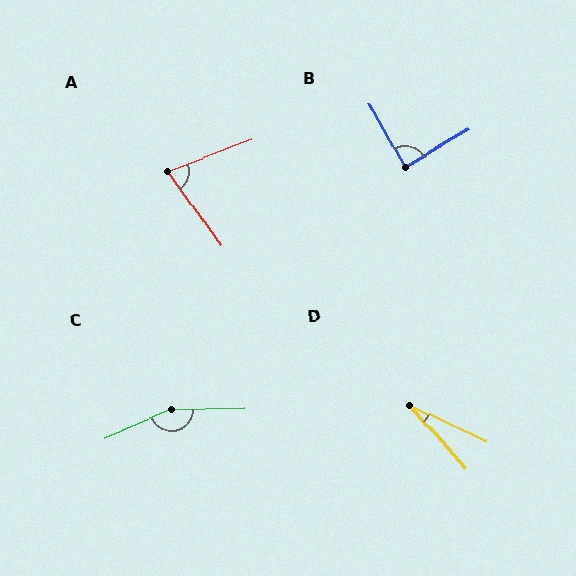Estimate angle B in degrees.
Approximately 89 degrees.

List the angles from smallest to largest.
D (23°), A (75°), B (89°), C (157°).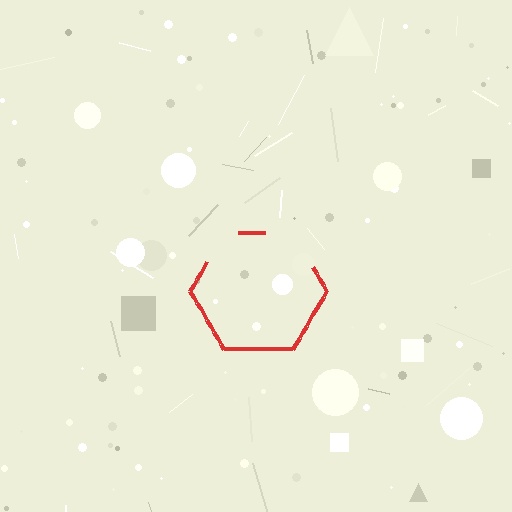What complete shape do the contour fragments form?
The contour fragments form a hexagon.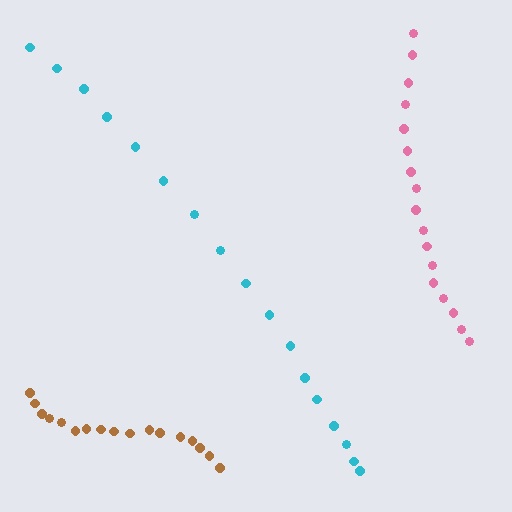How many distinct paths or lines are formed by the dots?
There are 3 distinct paths.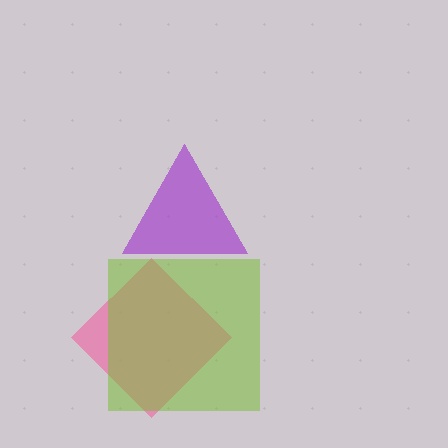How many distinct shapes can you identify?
There are 3 distinct shapes: a pink diamond, a lime square, a purple triangle.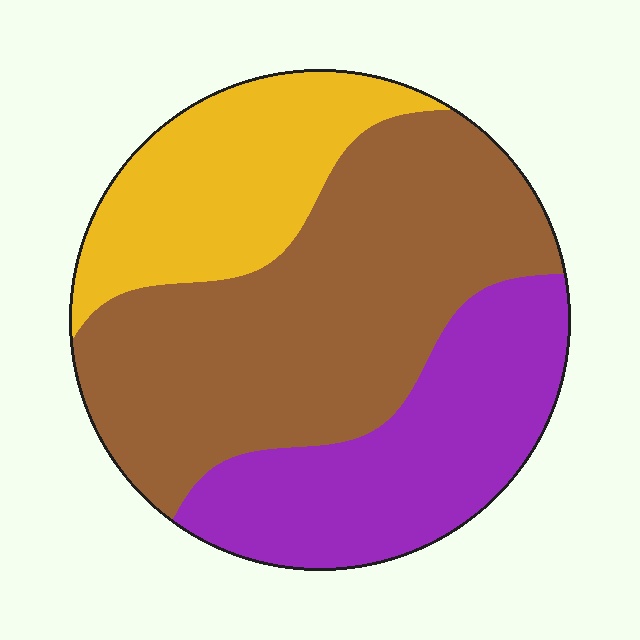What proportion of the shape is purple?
Purple takes up about one quarter (1/4) of the shape.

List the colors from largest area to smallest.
From largest to smallest: brown, purple, yellow.